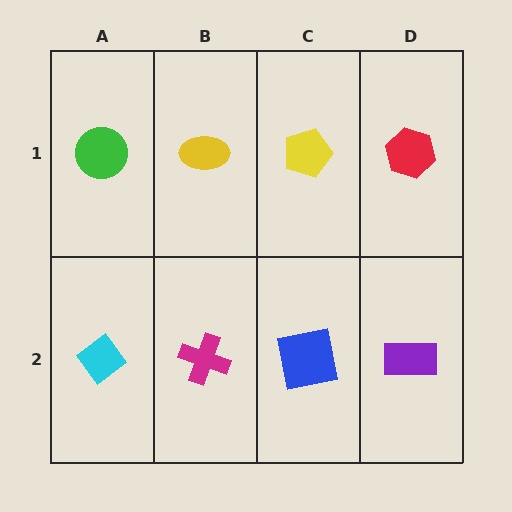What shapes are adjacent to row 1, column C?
A blue square (row 2, column C), a yellow ellipse (row 1, column B), a red hexagon (row 1, column D).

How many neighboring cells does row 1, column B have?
3.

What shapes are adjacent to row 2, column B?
A yellow ellipse (row 1, column B), a cyan diamond (row 2, column A), a blue square (row 2, column C).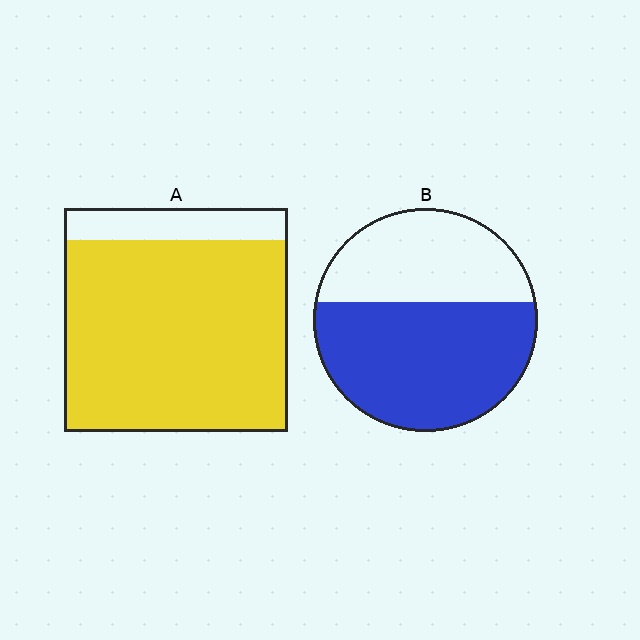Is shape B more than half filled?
Yes.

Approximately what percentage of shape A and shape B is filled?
A is approximately 85% and B is approximately 60%.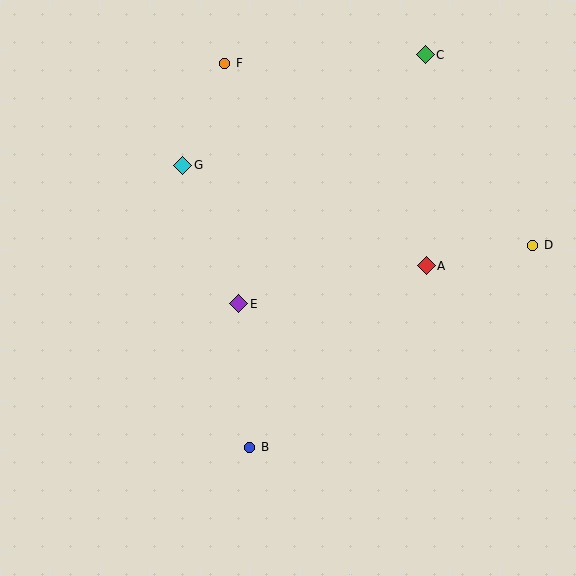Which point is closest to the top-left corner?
Point F is closest to the top-left corner.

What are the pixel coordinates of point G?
Point G is at (183, 165).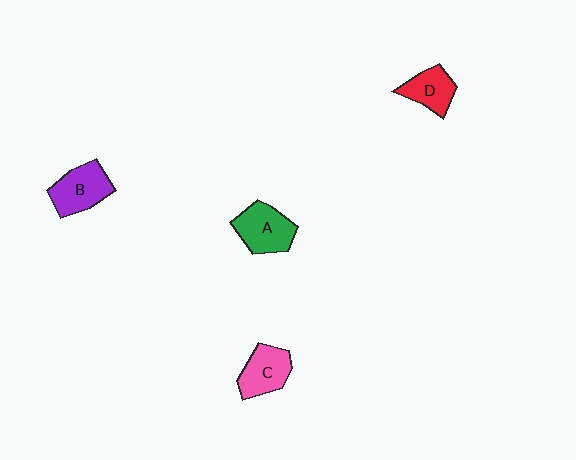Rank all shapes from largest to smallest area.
From largest to smallest: A (green), B (purple), C (pink), D (red).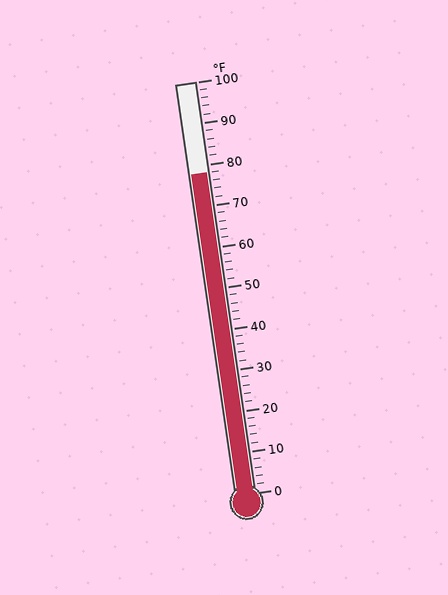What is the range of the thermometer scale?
The thermometer scale ranges from 0°F to 100°F.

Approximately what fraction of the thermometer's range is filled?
The thermometer is filled to approximately 80% of its range.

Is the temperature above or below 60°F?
The temperature is above 60°F.